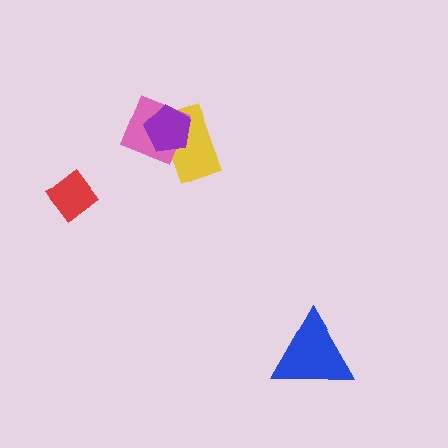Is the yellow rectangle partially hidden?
Yes, it is partially covered by another shape.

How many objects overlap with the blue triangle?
0 objects overlap with the blue triangle.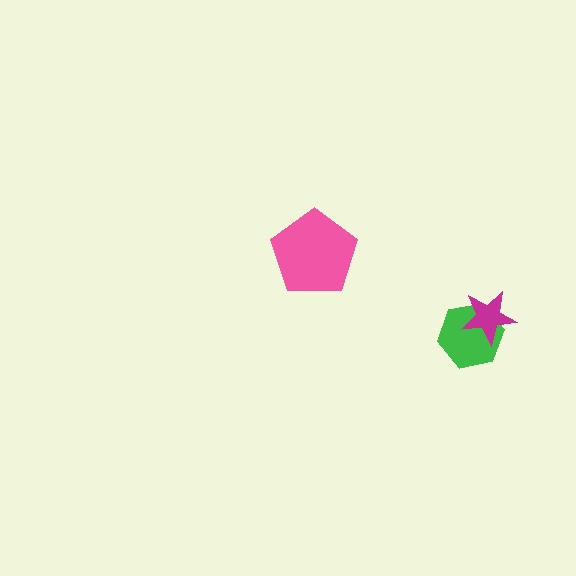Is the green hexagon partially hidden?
Yes, it is partially covered by another shape.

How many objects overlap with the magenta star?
1 object overlaps with the magenta star.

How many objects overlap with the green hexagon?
1 object overlaps with the green hexagon.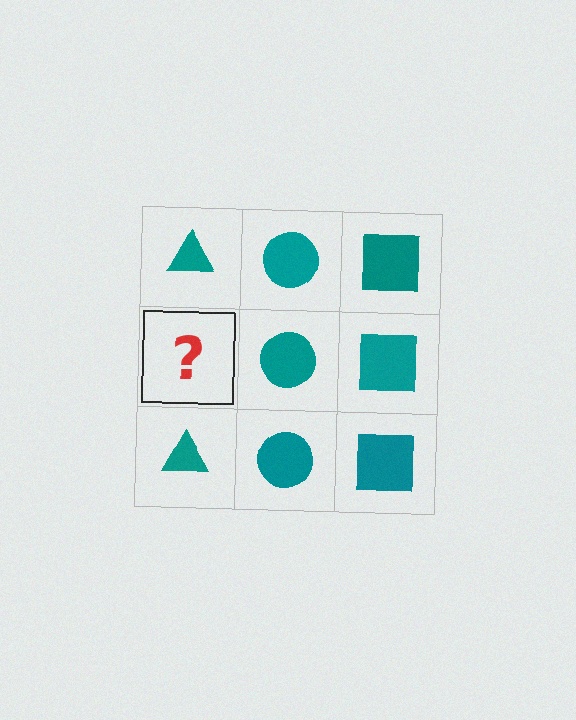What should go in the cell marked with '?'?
The missing cell should contain a teal triangle.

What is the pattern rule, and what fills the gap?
The rule is that each column has a consistent shape. The gap should be filled with a teal triangle.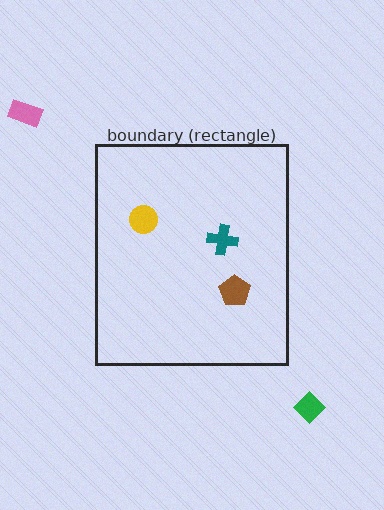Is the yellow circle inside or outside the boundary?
Inside.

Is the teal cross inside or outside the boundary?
Inside.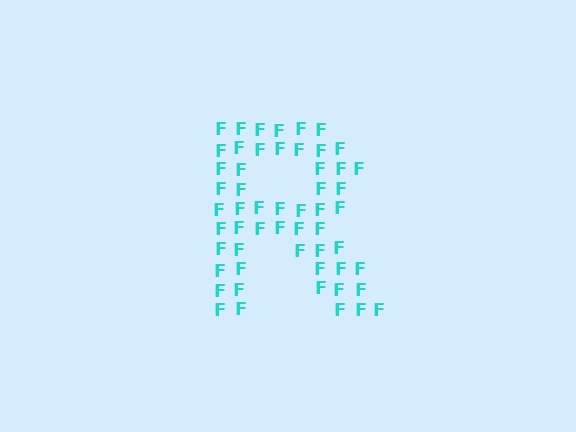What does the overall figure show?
The overall figure shows the letter R.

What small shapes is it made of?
It is made of small letter F's.